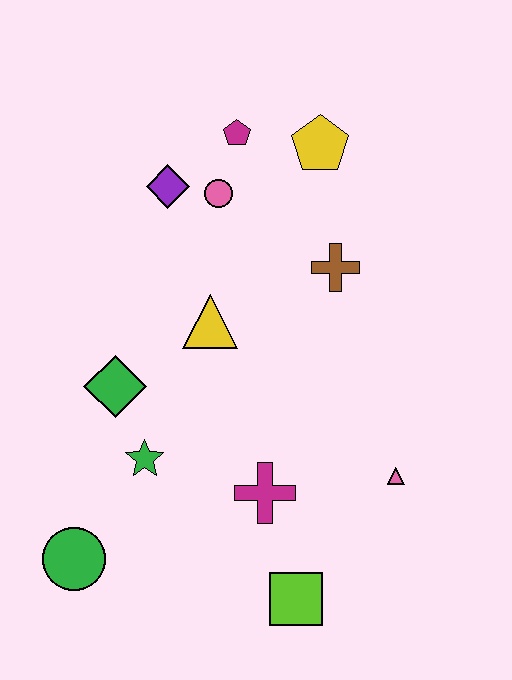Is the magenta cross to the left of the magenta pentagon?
No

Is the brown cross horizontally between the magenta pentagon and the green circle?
No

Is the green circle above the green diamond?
No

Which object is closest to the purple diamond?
The pink circle is closest to the purple diamond.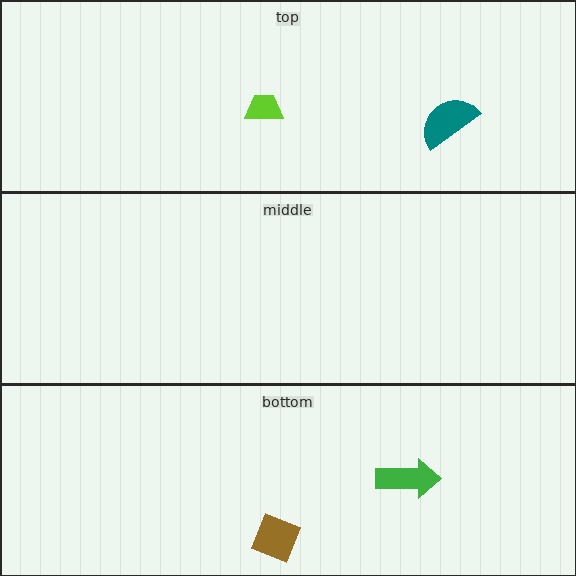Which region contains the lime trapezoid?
The top region.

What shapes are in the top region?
The teal semicircle, the lime trapezoid.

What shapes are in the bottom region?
The green arrow, the brown diamond.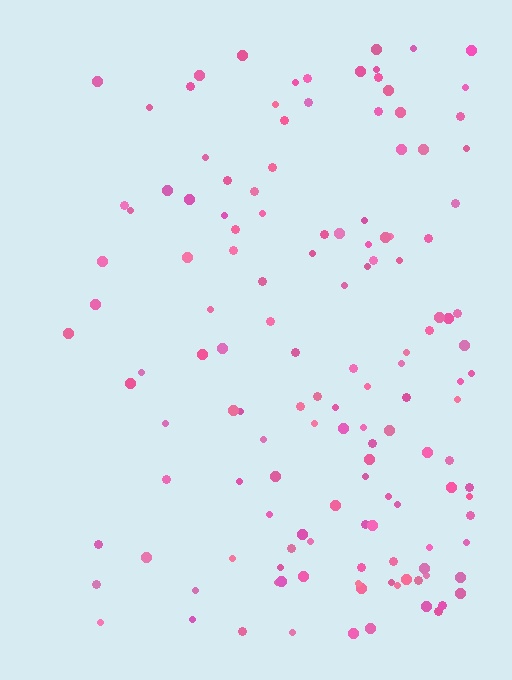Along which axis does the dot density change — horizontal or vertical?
Horizontal.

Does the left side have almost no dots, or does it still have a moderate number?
Still a moderate number, just noticeably fewer than the right.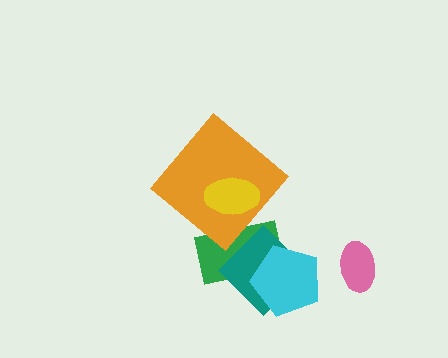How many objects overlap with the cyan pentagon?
2 objects overlap with the cyan pentagon.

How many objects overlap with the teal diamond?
2 objects overlap with the teal diamond.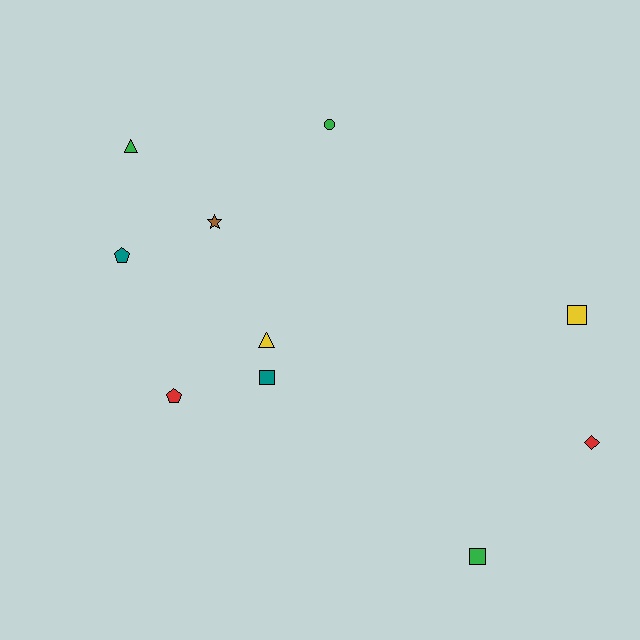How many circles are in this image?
There is 1 circle.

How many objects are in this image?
There are 10 objects.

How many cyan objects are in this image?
There are no cyan objects.